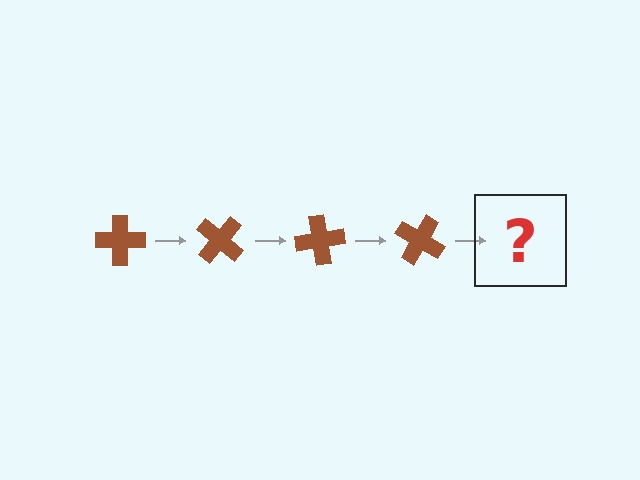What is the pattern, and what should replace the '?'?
The pattern is that the cross rotates 40 degrees each step. The '?' should be a brown cross rotated 160 degrees.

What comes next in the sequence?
The next element should be a brown cross rotated 160 degrees.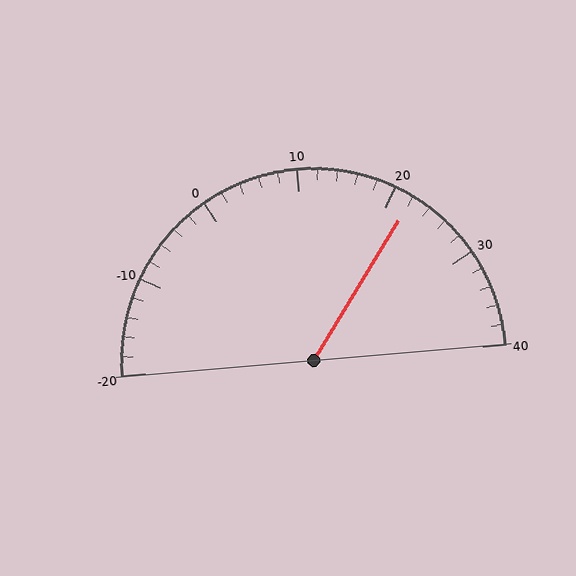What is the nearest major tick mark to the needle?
The nearest major tick mark is 20.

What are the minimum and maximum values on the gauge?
The gauge ranges from -20 to 40.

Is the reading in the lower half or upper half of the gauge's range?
The reading is in the upper half of the range (-20 to 40).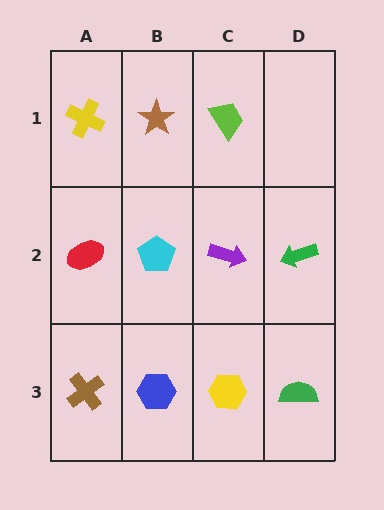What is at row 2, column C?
A purple arrow.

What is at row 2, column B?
A cyan pentagon.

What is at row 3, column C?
A yellow hexagon.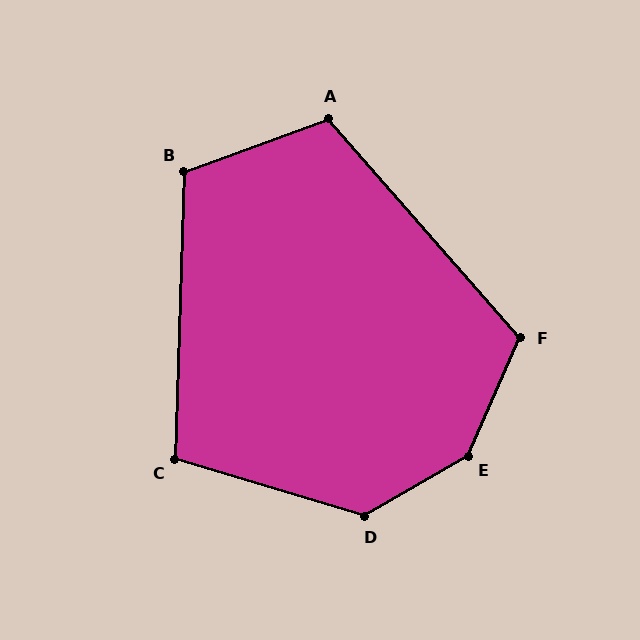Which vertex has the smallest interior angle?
C, at approximately 105 degrees.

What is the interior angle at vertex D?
Approximately 133 degrees (obtuse).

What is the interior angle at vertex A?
Approximately 111 degrees (obtuse).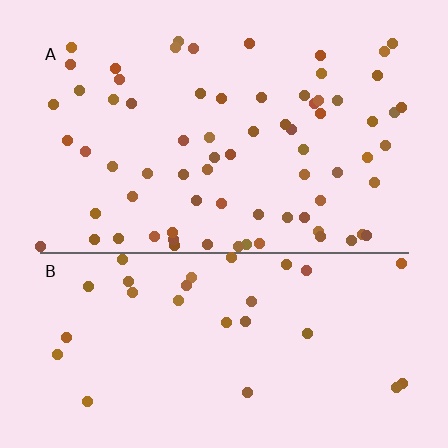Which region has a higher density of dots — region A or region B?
A (the top).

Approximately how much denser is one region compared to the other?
Approximately 2.5× — region A over region B.